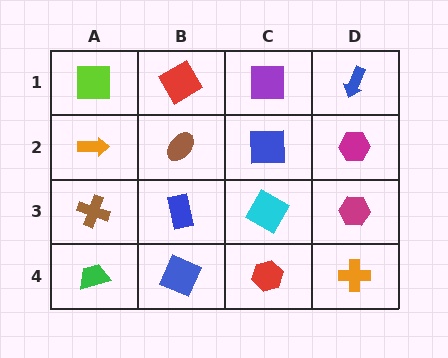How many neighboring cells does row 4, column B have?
3.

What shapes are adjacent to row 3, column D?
A magenta hexagon (row 2, column D), an orange cross (row 4, column D), a cyan square (row 3, column C).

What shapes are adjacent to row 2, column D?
A blue arrow (row 1, column D), a magenta hexagon (row 3, column D), a blue square (row 2, column C).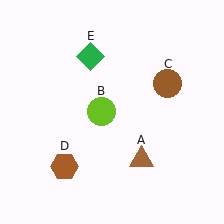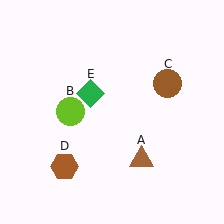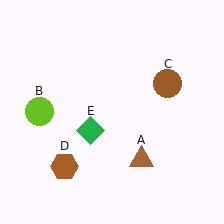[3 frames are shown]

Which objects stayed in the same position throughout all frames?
Brown triangle (object A) and brown circle (object C) and brown hexagon (object D) remained stationary.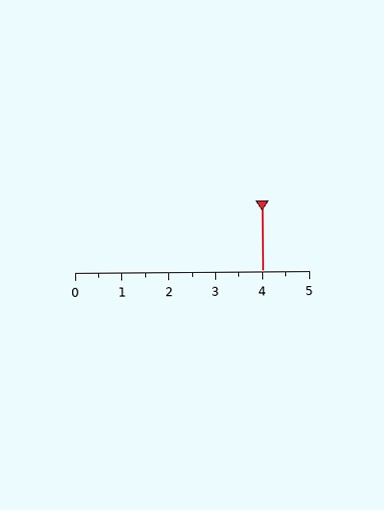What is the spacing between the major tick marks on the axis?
The major ticks are spaced 1 apart.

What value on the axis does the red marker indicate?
The marker indicates approximately 4.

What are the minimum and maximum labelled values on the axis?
The axis runs from 0 to 5.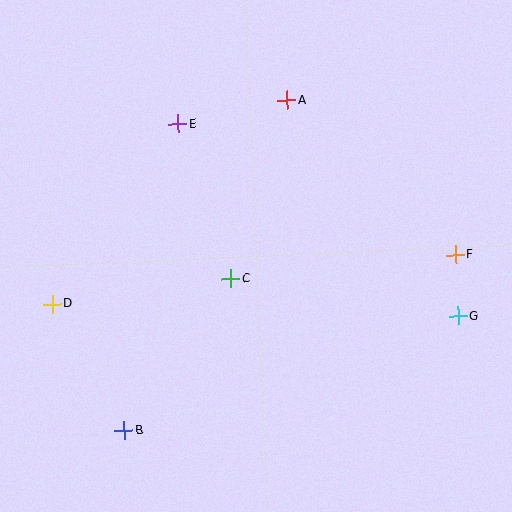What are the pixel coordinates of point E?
Point E is at (178, 124).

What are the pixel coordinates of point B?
Point B is at (124, 431).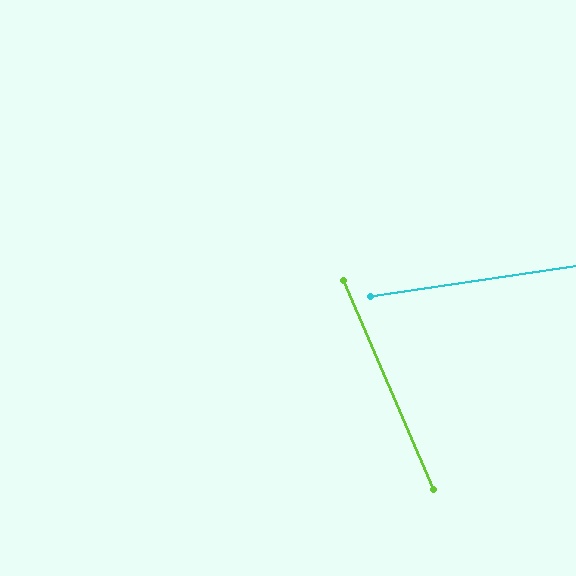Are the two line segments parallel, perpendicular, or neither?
Neither parallel nor perpendicular — they differ by about 75°.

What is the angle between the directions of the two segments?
Approximately 75 degrees.